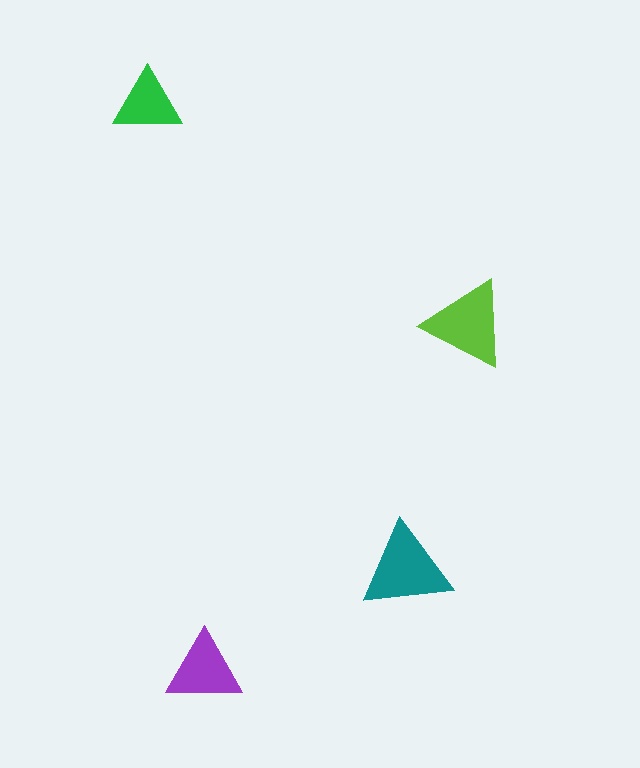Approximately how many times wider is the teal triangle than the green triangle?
About 1.5 times wider.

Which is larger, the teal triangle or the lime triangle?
The teal one.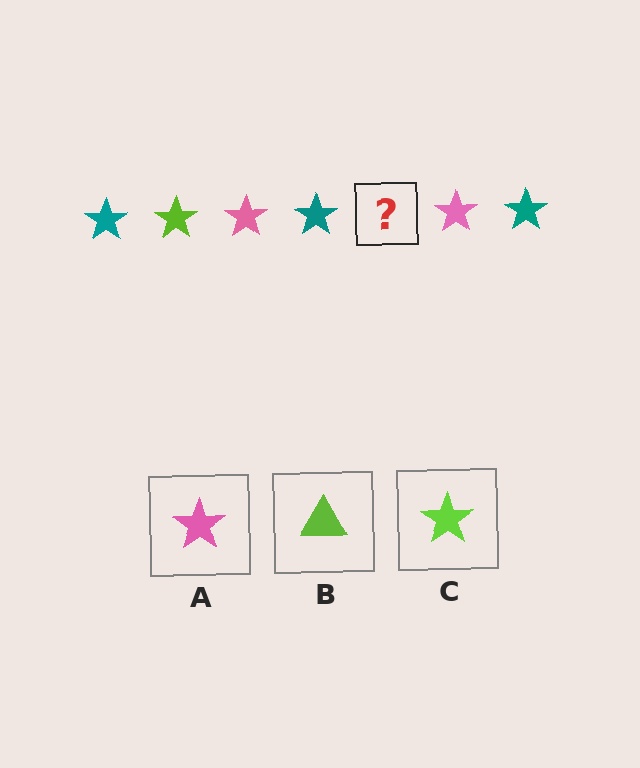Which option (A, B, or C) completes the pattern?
C.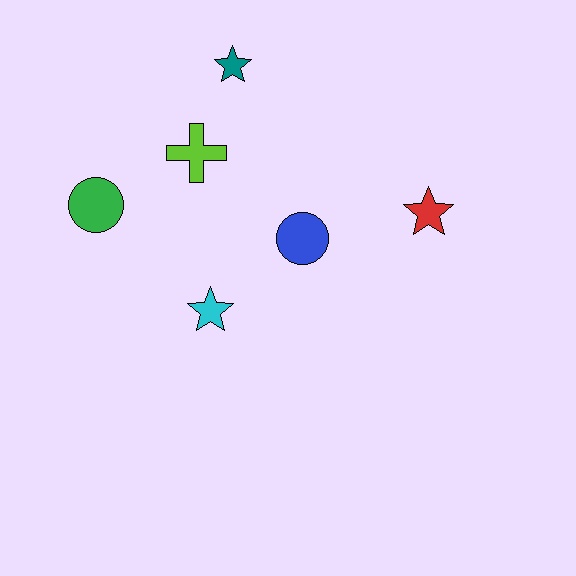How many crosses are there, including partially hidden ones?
There is 1 cross.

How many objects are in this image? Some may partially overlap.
There are 6 objects.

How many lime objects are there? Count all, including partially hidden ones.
There is 1 lime object.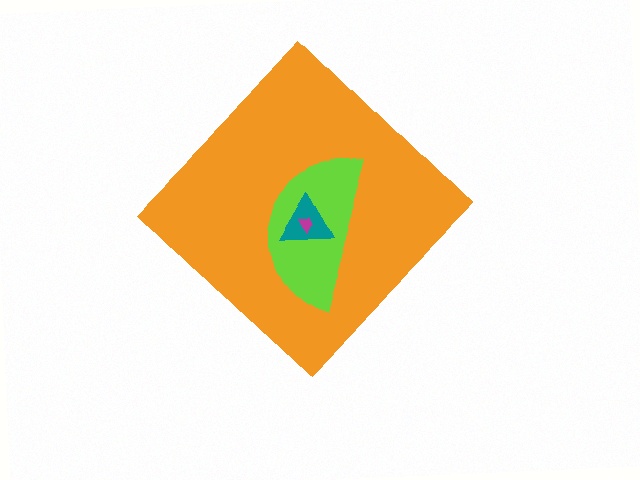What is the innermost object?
The magenta trapezoid.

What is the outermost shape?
The orange diamond.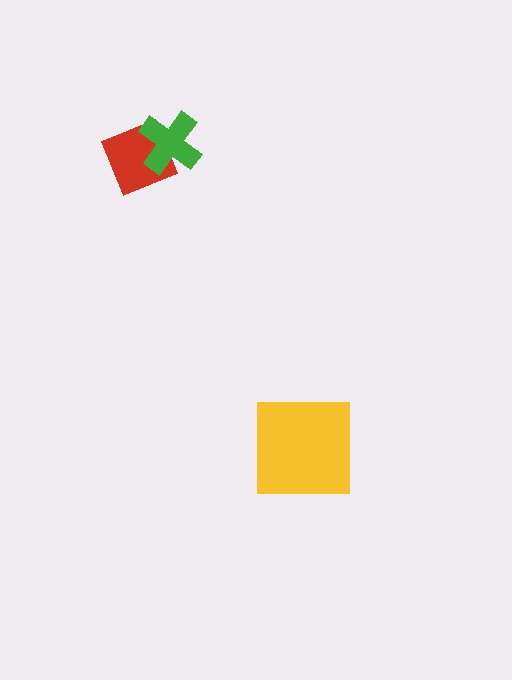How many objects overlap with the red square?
1 object overlaps with the red square.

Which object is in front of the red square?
The green cross is in front of the red square.